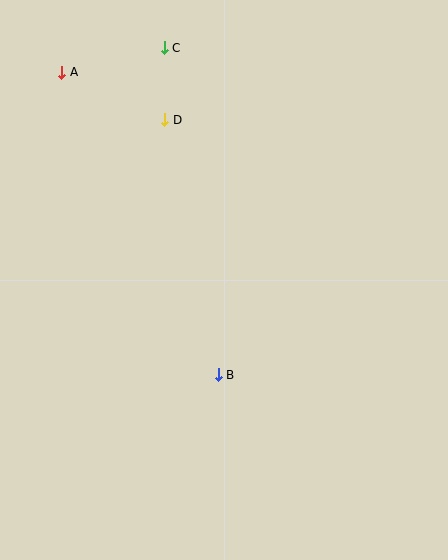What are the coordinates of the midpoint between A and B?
The midpoint between A and B is at (140, 223).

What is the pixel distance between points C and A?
The distance between C and A is 106 pixels.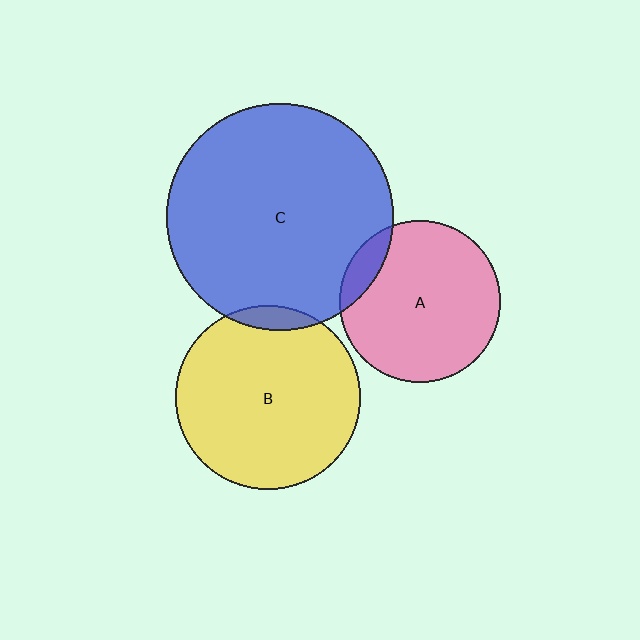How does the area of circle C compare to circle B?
Approximately 1.5 times.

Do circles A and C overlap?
Yes.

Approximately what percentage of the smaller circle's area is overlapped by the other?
Approximately 10%.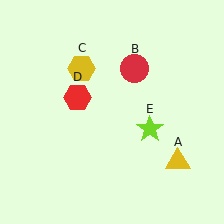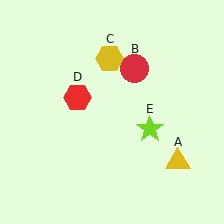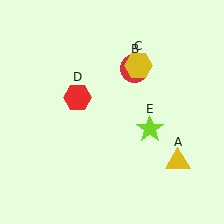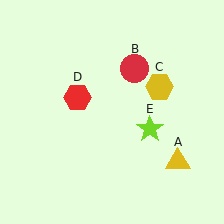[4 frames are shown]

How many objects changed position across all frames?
1 object changed position: yellow hexagon (object C).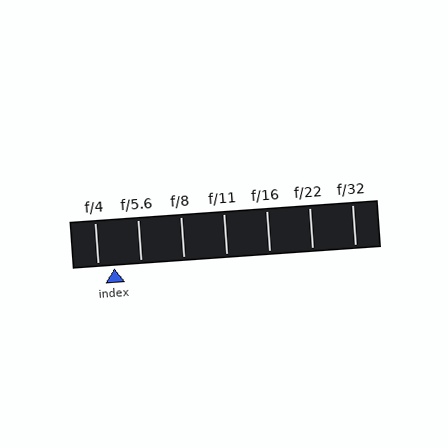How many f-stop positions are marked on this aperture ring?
There are 7 f-stop positions marked.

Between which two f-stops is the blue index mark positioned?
The index mark is between f/4 and f/5.6.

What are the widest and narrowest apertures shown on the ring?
The widest aperture shown is f/4 and the narrowest is f/32.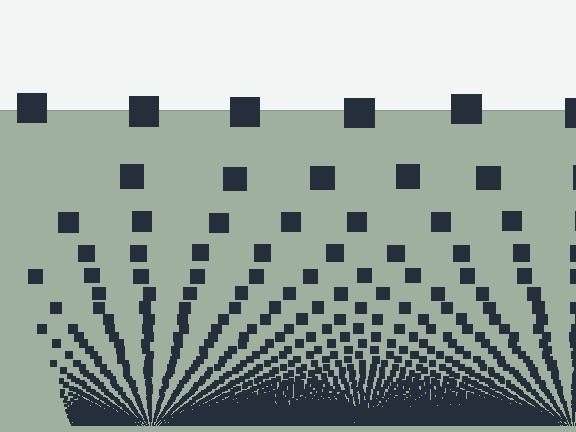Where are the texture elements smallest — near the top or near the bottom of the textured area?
Near the bottom.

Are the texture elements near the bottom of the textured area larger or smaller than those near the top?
Smaller. The gradient is inverted — elements near the bottom are smaller and denser.